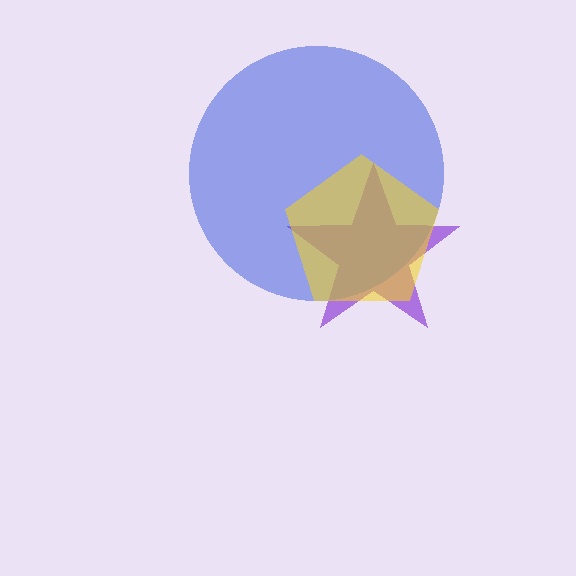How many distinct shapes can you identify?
There are 3 distinct shapes: a purple star, a blue circle, a yellow pentagon.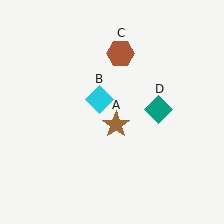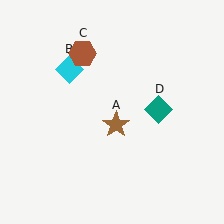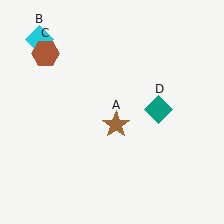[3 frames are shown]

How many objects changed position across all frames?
2 objects changed position: cyan diamond (object B), brown hexagon (object C).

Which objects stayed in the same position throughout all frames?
Brown star (object A) and teal diamond (object D) remained stationary.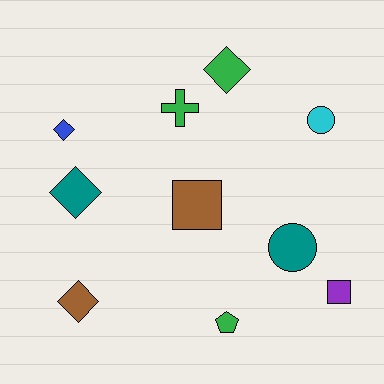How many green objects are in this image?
There are 3 green objects.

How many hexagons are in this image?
There are no hexagons.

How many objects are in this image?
There are 10 objects.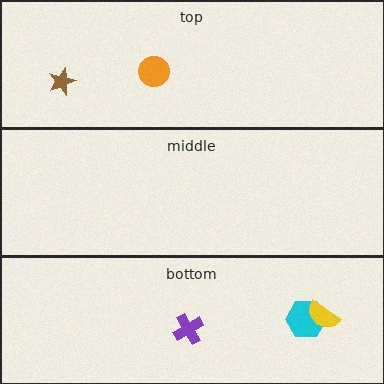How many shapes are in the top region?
2.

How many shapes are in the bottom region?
3.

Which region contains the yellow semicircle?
The bottom region.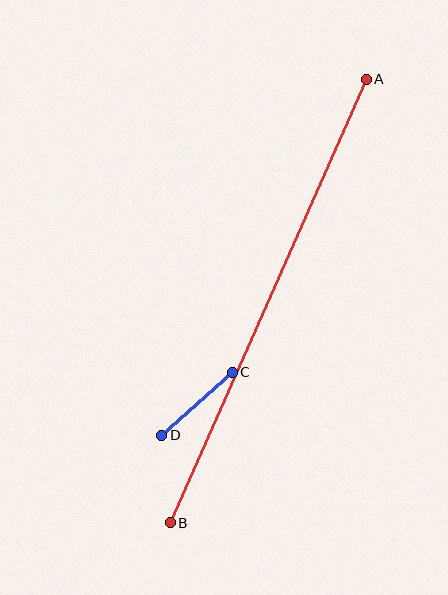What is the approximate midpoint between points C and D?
The midpoint is at approximately (197, 404) pixels.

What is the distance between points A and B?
The distance is approximately 485 pixels.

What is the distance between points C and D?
The distance is approximately 94 pixels.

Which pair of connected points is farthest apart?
Points A and B are farthest apart.